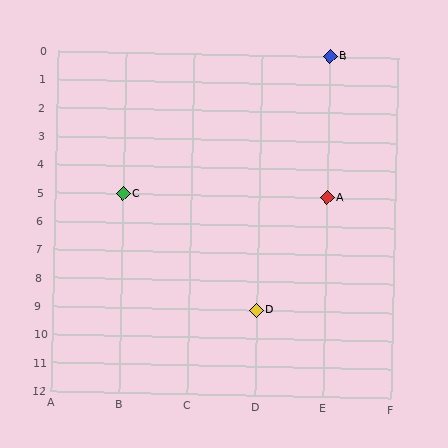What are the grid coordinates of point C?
Point C is at grid coordinates (B, 5).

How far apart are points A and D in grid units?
Points A and D are 1 column and 4 rows apart (about 4.1 grid units diagonally).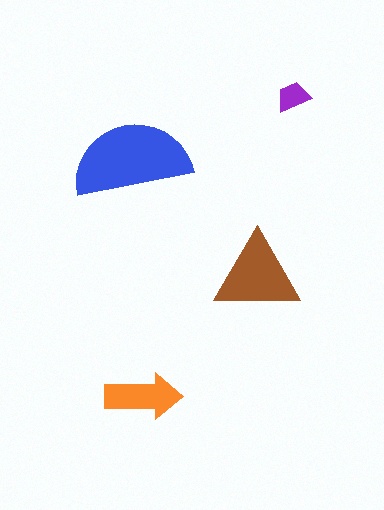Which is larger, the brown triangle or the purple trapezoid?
The brown triangle.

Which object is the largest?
The blue semicircle.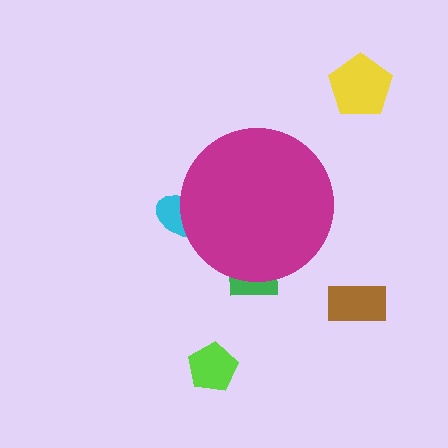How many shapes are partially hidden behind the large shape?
2 shapes are partially hidden.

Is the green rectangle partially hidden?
Yes, the green rectangle is partially hidden behind the magenta circle.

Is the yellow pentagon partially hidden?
No, the yellow pentagon is fully visible.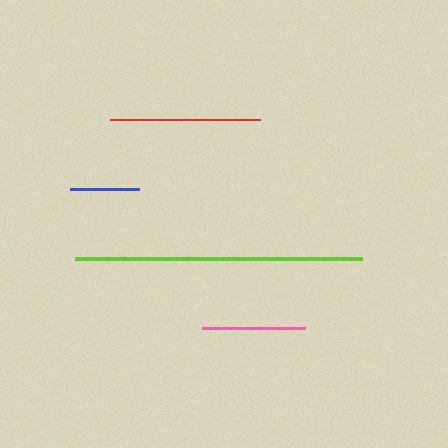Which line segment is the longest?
The lime line is the longest at approximately 287 pixels.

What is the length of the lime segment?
The lime segment is approximately 287 pixels long.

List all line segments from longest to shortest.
From longest to shortest: lime, red, pink, blue.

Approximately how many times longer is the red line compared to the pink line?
The red line is approximately 1.5 times the length of the pink line.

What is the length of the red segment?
The red segment is approximately 151 pixels long.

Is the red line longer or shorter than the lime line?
The lime line is longer than the red line.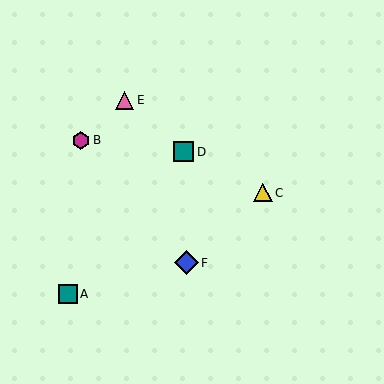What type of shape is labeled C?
Shape C is a yellow triangle.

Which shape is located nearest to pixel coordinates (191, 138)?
The teal square (labeled D) at (184, 152) is nearest to that location.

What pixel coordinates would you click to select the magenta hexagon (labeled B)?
Click at (81, 140) to select the magenta hexagon B.